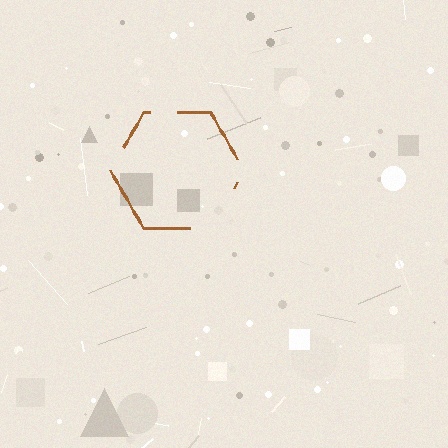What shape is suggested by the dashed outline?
The dashed outline suggests a hexagon.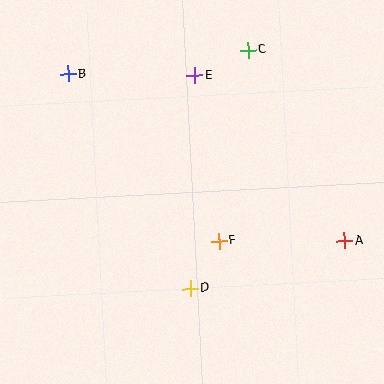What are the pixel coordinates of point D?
Point D is at (190, 289).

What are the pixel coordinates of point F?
Point F is at (219, 241).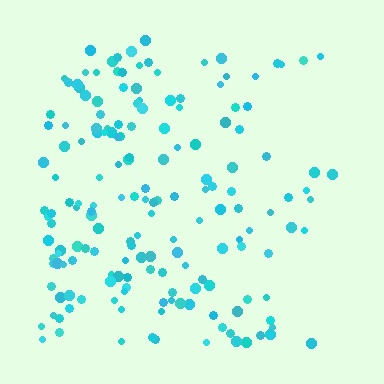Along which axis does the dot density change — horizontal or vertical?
Horizontal.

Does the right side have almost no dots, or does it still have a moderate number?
Still a moderate number, just noticeably fewer than the left.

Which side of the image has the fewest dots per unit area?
The right.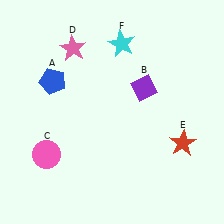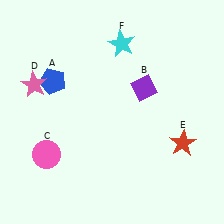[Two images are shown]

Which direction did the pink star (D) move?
The pink star (D) moved left.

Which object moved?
The pink star (D) moved left.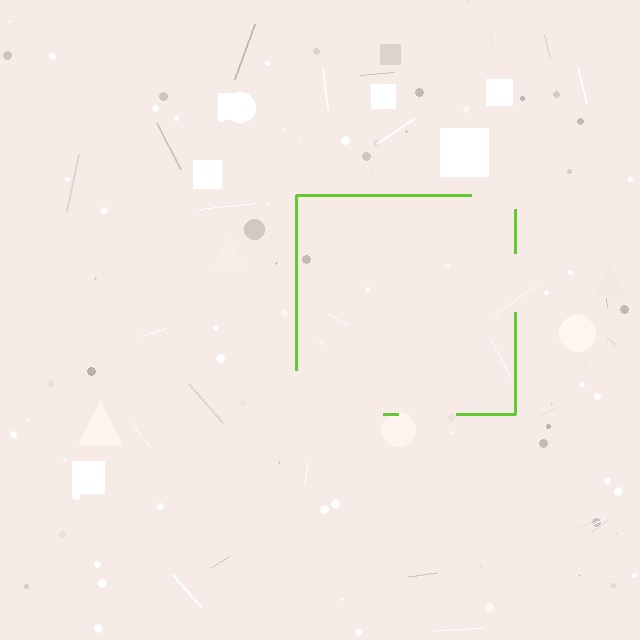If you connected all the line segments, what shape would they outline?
They would outline a square.